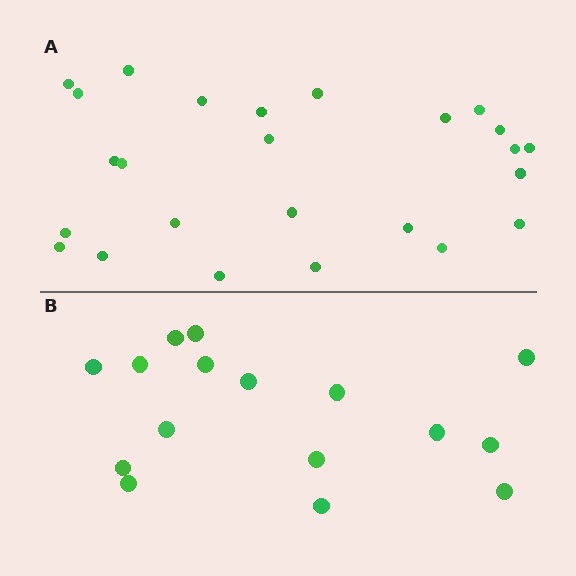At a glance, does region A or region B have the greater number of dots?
Region A (the top region) has more dots.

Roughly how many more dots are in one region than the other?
Region A has roughly 8 or so more dots than region B.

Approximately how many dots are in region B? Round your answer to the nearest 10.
About 20 dots. (The exact count is 16, which rounds to 20.)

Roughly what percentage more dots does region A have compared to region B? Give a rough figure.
About 55% more.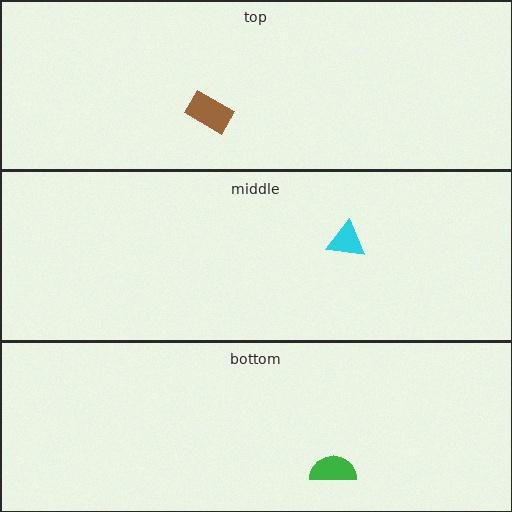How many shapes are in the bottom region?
1.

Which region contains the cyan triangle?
The middle region.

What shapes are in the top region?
The brown rectangle.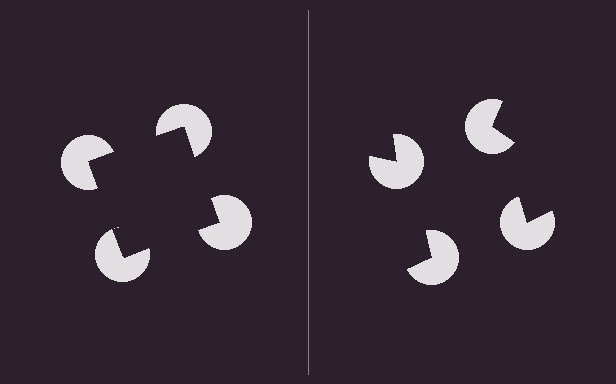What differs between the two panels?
The pac-man discs are positioned identically on both sides; only the wedge orientations differ. On the left they align to a square; on the right they are misaligned.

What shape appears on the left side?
An illusory square.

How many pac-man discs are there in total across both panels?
8 — 4 on each side.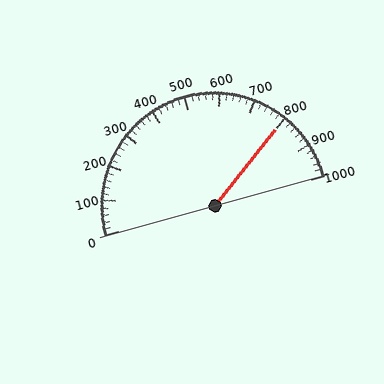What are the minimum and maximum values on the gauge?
The gauge ranges from 0 to 1000.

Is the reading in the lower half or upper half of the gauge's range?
The reading is in the upper half of the range (0 to 1000).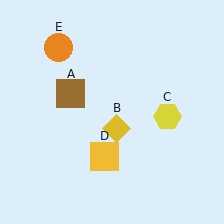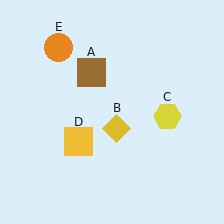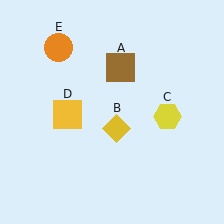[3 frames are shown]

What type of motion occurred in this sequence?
The brown square (object A), yellow square (object D) rotated clockwise around the center of the scene.